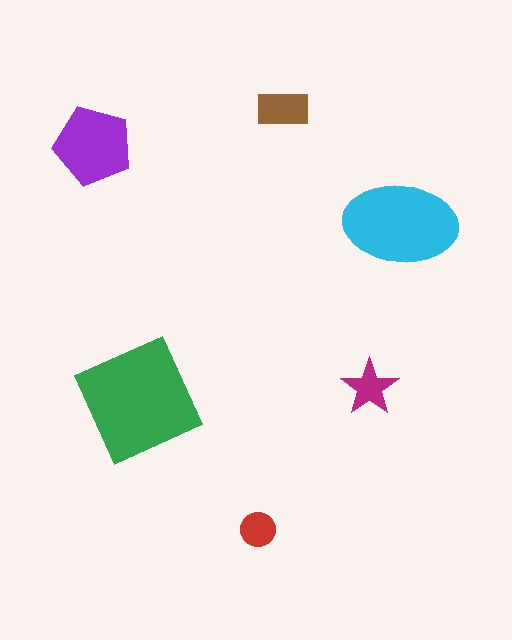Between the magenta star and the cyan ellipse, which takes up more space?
The cyan ellipse.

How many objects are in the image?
There are 6 objects in the image.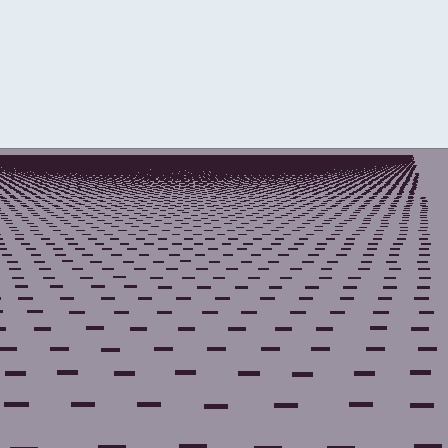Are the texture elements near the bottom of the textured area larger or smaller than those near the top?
Larger. Near the bottom, elements are closer to the viewer and appear at a bigger on-screen size.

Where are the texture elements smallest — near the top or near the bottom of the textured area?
Near the top.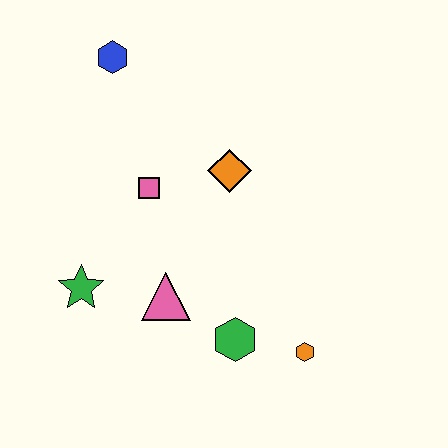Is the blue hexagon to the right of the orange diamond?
No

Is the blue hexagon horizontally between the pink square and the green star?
Yes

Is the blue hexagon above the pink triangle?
Yes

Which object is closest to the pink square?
The orange diamond is closest to the pink square.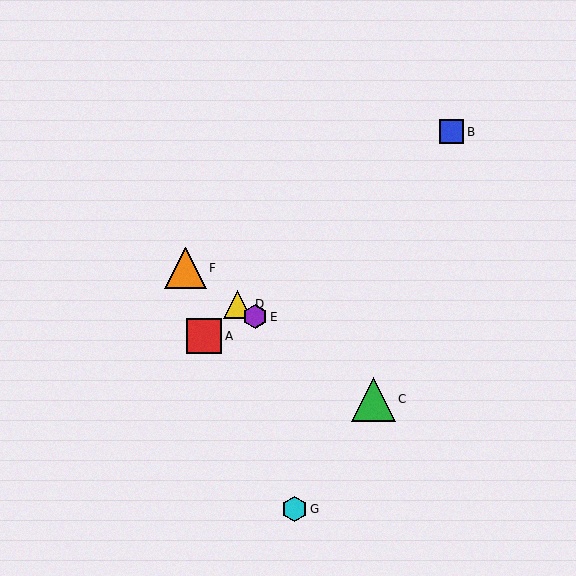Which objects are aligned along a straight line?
Objects C, D, E, F are aligned along a straight line.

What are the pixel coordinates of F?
Object F is at (185, 268).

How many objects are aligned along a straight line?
4 objects (C, D, E, F) are aligned along a straight line.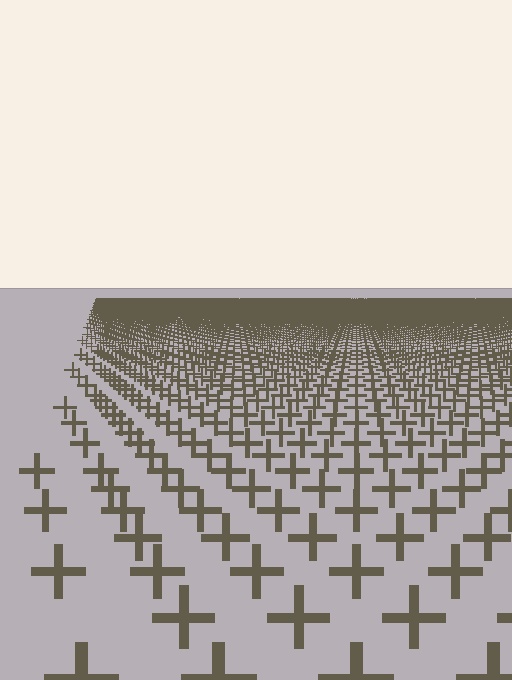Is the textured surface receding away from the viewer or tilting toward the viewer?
The surface is receding away from the viewer. Texture elements get smaller and denser toward the top.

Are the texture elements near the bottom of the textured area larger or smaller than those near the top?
Larger. Near the bottom, elements are closer to the viewer and appear at a bigger on-screen size.